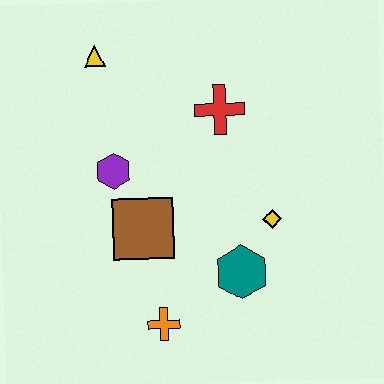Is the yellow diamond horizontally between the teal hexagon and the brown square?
No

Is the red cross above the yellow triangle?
No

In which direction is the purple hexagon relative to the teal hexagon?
The purple hexagon is to the left of the teal hexagon.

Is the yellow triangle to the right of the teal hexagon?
No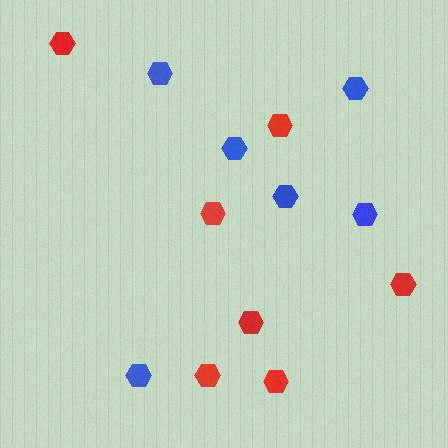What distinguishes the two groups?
There are 2 groups: one group of blue hexagons (6) and one group of red hexagons (7).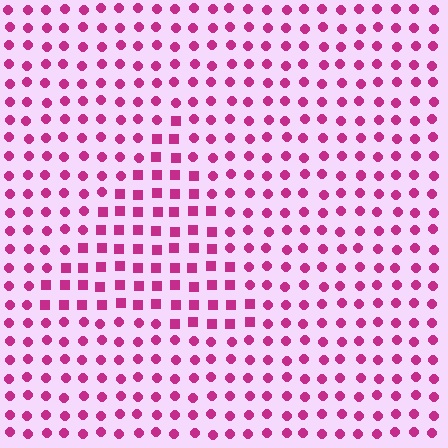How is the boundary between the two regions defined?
The boundary is defined by a change in element shape: squares inside vs. circles outside. All elements share the same color and spacing.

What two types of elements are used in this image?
The image uses squares inside the triangle region and circles outside it.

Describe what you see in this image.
The image is filled with small magenta elements arranged in a uniform grid. A triangle-shaped region contains squares, while the surrounding area contains circles. The boundary is defined purely by the change in element shape.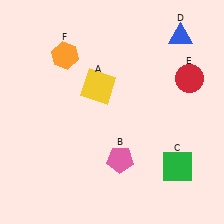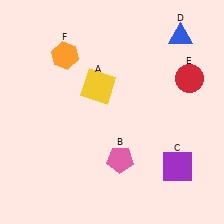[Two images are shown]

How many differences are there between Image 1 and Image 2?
There is 1 difference between the two images.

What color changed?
The square (C) changed from green in Image 1 to purple in Image 2.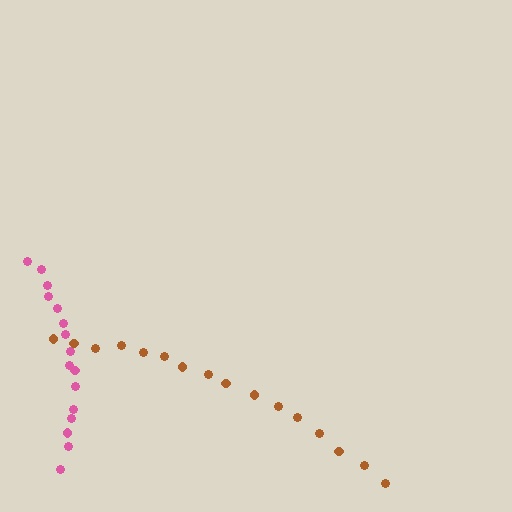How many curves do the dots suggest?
There are 2 distinct paths.